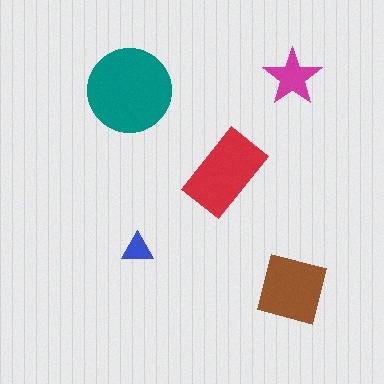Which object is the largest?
The teal circle.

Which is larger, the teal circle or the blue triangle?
The teal circle.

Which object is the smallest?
The blue triangle.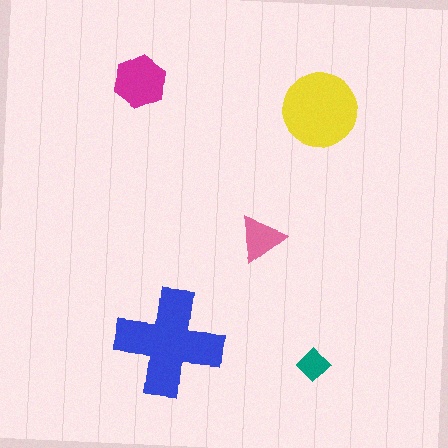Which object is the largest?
The blue cross.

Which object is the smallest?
The teal diamond.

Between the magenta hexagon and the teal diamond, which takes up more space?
The magenta hexagon.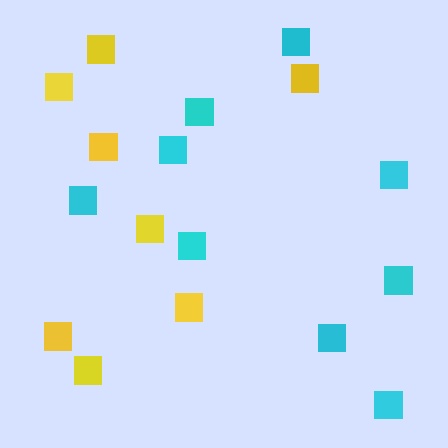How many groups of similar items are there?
There are 2 groups: one group of yellow squares (8) and one group of cyan squares (9).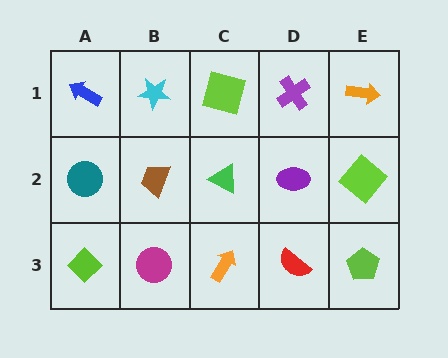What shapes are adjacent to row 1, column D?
A purple ellipse (row 2, column D), a lime square (row 1, column C), an orange arrow (row 1, column E).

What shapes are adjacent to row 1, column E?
A lime diamond (row 2, column E), a purple cross (row 1, column D).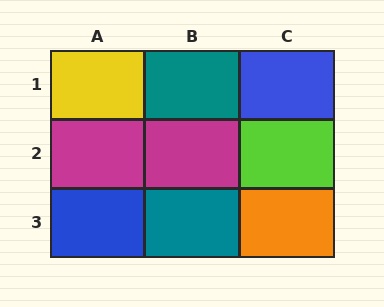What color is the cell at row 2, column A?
Magenta.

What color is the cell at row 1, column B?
Teal.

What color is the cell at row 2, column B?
Magenta.